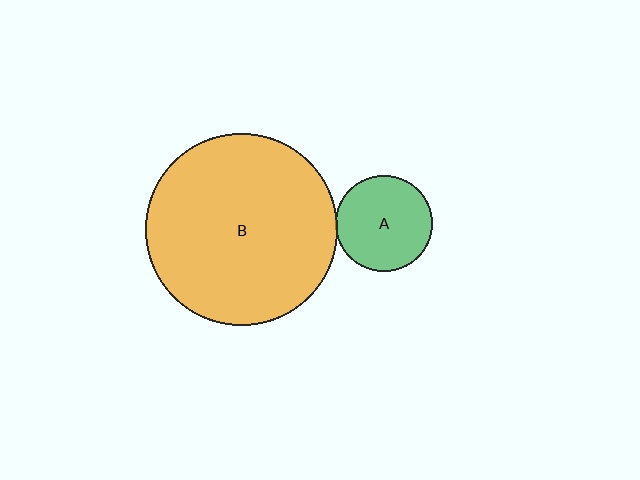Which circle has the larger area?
Circle B (orange).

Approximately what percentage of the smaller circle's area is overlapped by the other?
Approximately 5%.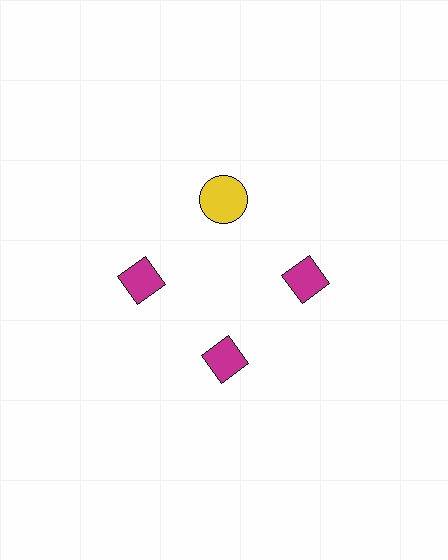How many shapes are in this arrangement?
There are 4 shapes arranged in a ring pattern.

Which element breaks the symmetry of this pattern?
The yellow circle at roughly the 12 o'clock position breaks the symmetry. All other shapes are magenta diamonds.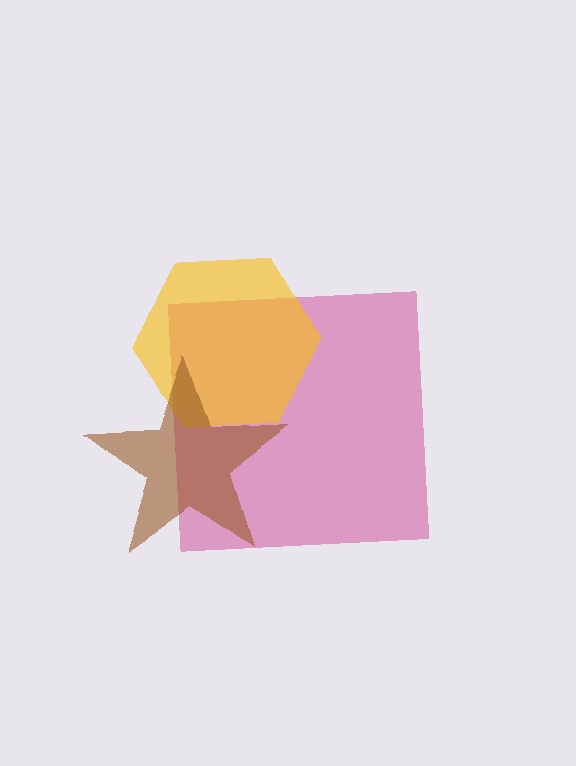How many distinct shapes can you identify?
There are 3 distinct shapes: a magenta square, a yellow hexagon, a brown star.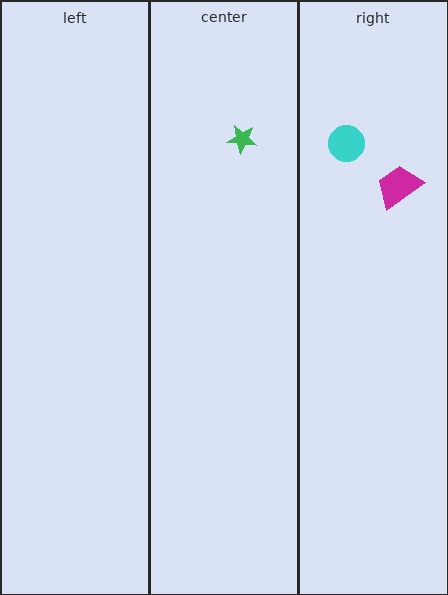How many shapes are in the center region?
1.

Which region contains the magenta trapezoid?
The right region.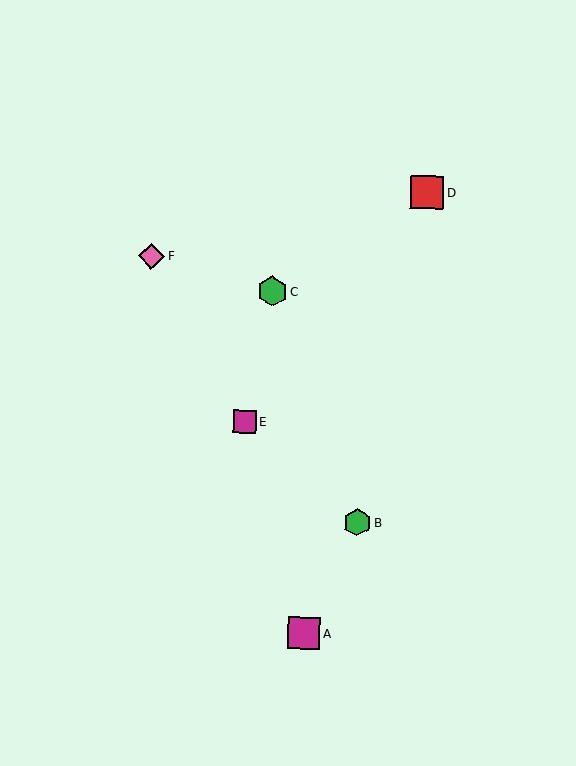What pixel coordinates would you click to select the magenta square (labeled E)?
Click at (245, 421) to select the magenta square E.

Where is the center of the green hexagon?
The center of the green hexagon is at (272, 291).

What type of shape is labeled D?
Shape D is a red square.